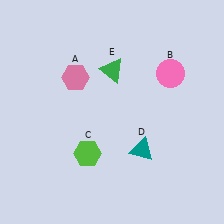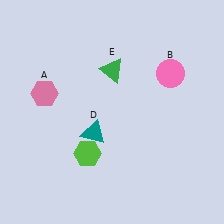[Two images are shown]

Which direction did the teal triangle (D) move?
The teal triangle (D) moved left.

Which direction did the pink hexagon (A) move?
The pink hexagon (A) moved left.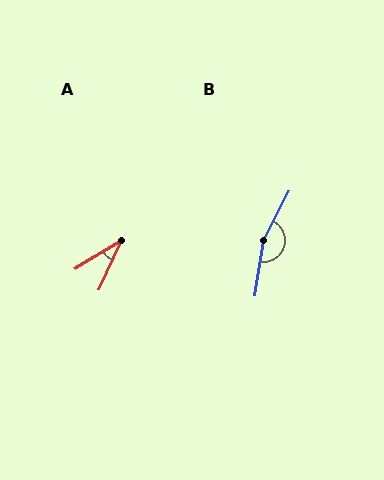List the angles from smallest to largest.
A (33°), B (161°).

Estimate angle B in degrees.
Approximately 161 degrees.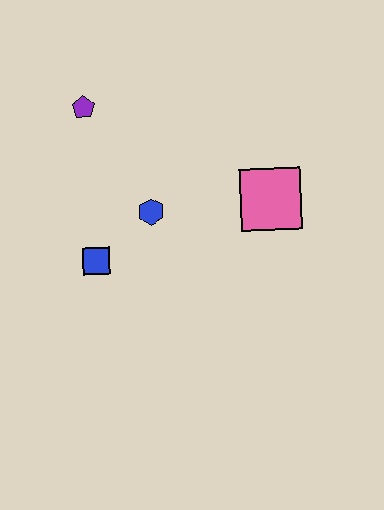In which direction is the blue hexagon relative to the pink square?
The blue hexagon is to the left of the pink square.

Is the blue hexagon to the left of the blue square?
No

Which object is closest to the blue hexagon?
The blue square is closest to the blue hexagon.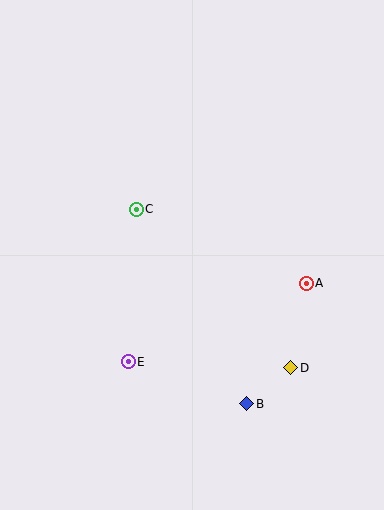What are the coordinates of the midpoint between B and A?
The midpoint between B and A is at (276, 344).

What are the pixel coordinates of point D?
Point D is at (291, 368).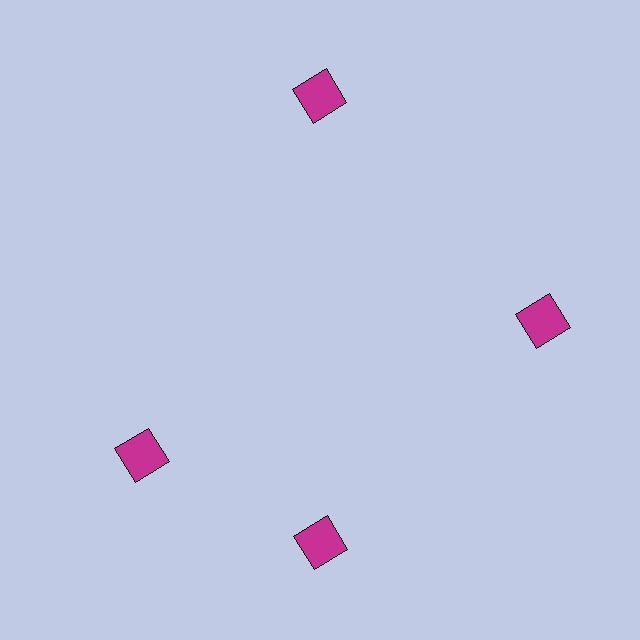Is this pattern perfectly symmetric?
No. The 4 magenta squares are arranged in a ring, but one element near the 9 o'clock position is rotated out of alignment along the ring, breaking the 4-fold rotational symmetry.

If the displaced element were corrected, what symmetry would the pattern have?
It would have 4-fold rotational symmetry — the pattern would map onto itself every 90 degrees.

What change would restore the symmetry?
The symmetry would be restored by rotating it back into even spacing with its neighbors so that all 4 squares sit at equal angles and equal distance from the center.